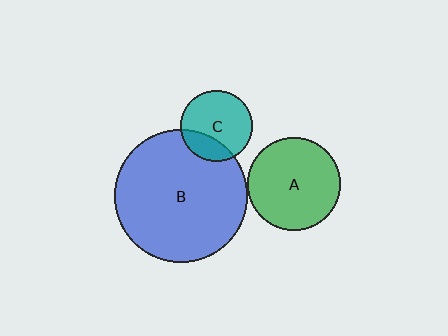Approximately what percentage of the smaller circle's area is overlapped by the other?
Approximately 25%.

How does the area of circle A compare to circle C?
Approximately 1.7 times.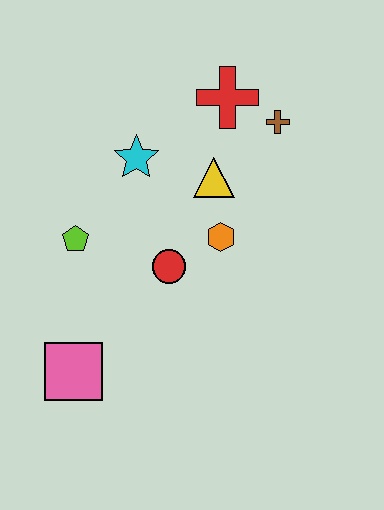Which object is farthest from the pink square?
The brown cross is farthest from the pink square.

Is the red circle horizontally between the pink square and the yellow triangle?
Yes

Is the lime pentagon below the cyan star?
Yes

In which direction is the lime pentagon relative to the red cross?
The lime pentagon is to the left of the red cross.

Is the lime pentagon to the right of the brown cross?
No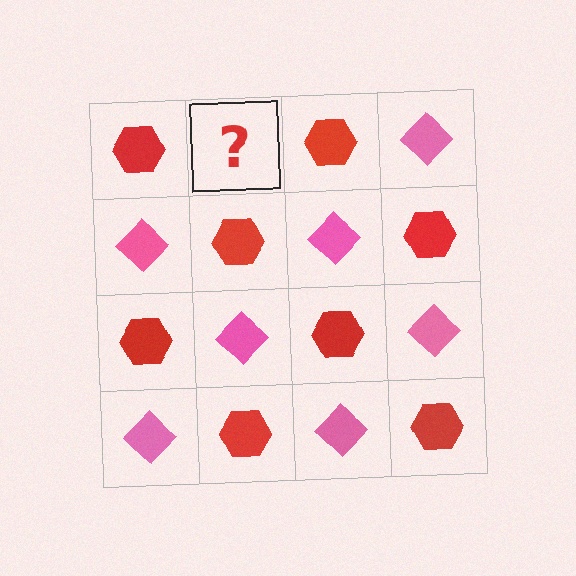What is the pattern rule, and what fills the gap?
The rule is that it alternates red hexagon and pink diamond in a checkerboard pattern. The gap should be filled with a pink diamond.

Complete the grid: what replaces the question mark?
The question mark should be replaced with a pink diamond.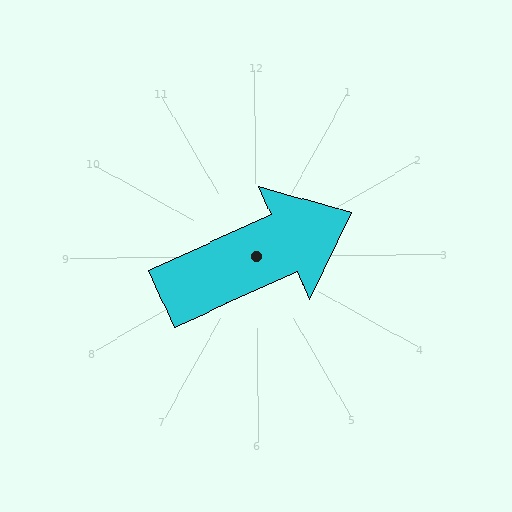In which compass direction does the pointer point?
Northeast.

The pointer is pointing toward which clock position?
Roughly 2 o'clock.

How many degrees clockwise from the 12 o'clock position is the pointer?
Approximately 66 degrees.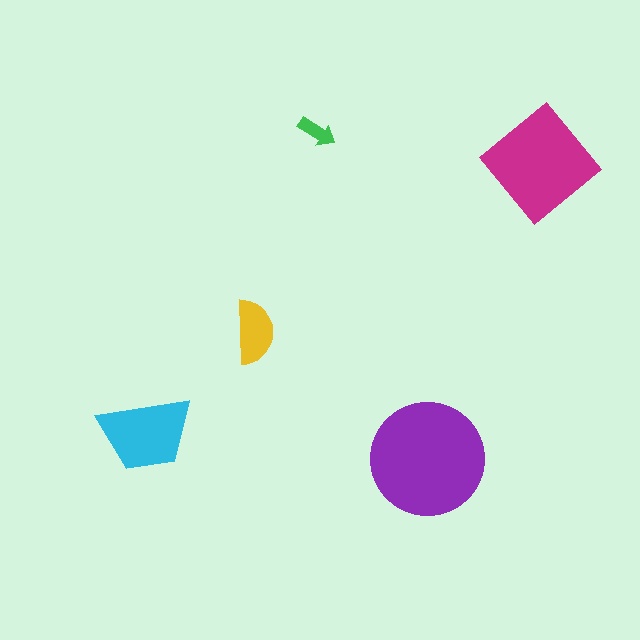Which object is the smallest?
The green arrow.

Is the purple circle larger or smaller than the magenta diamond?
Larger.